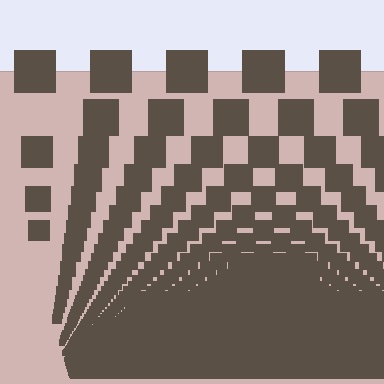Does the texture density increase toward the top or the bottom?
Density increases toward the bottom.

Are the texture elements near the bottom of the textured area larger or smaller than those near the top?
Smaller. The gradient is inverted — elements near the bottom are smaller and denser.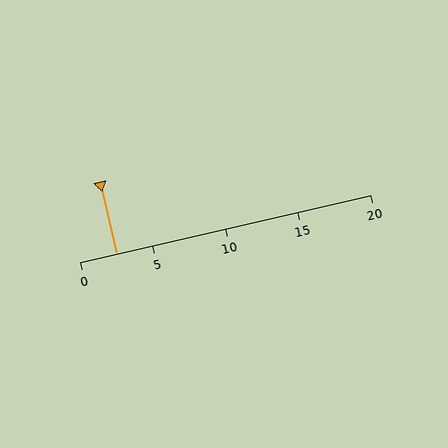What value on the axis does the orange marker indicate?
The marker indicates approximately 2.5.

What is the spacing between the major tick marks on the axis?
The major ticks are spaced 5 apart.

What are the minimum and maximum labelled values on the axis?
The axis runs from 0 to 20.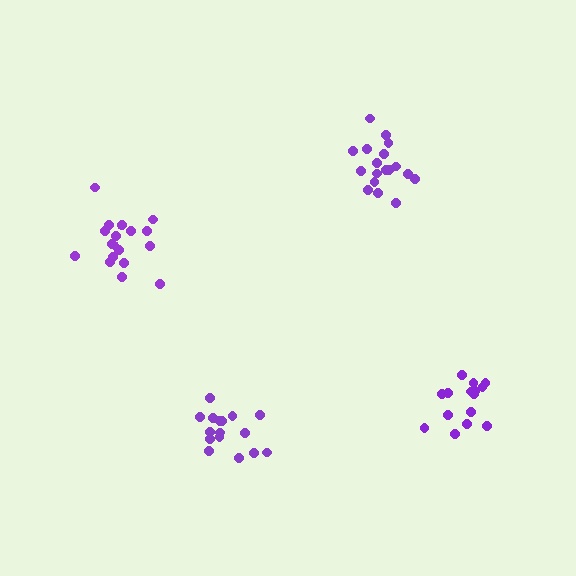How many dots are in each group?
Group 1: 18 dots, Group 2: 16 dots, Group 3: 19 dots, Group 4: 16 dots (69 total).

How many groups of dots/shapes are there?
There are 4 groups.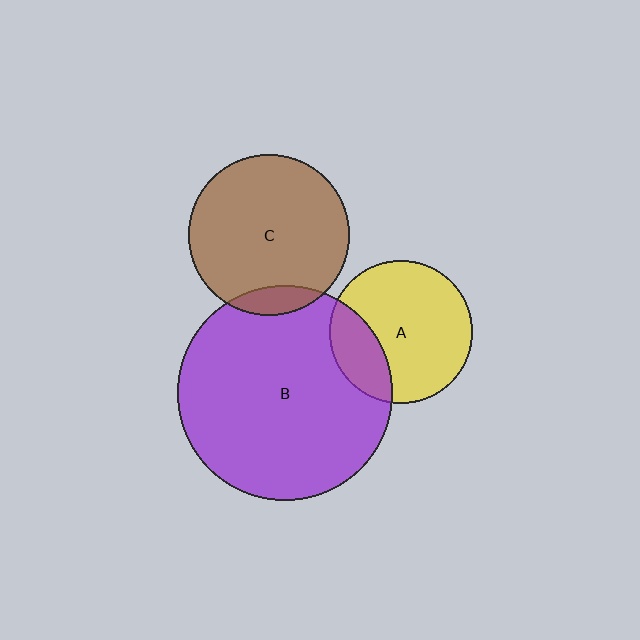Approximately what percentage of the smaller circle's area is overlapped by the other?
Approximately 25%.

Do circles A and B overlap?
Yes.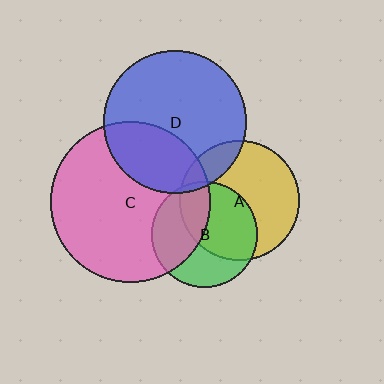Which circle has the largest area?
Circle C (pink).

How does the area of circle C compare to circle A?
Approximately 1.8 times.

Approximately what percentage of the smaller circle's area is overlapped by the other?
Approximately 30%.